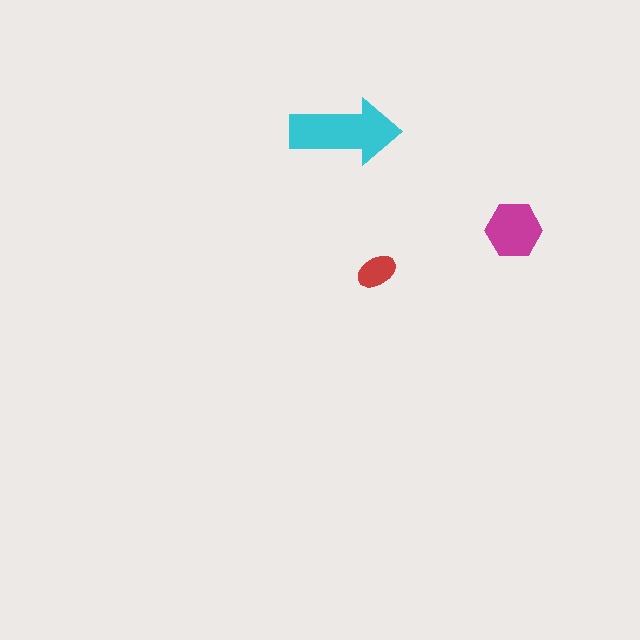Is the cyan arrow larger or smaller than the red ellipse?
Larger.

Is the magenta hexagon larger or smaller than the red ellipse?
Larger.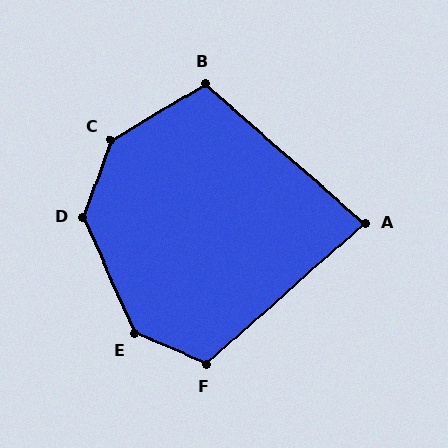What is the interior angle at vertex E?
Approximately 137 degrees (obtuse).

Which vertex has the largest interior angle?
C, at approximately 140 degrees.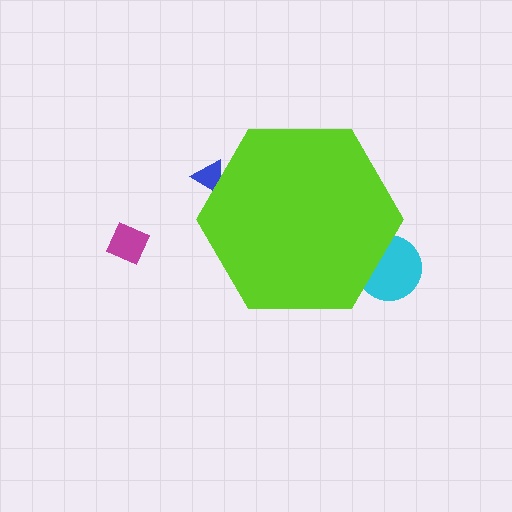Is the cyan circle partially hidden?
Yes, the cyan circle is partially hidden behind the lime hexagon.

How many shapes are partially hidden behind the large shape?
2 shapes are partially hidden.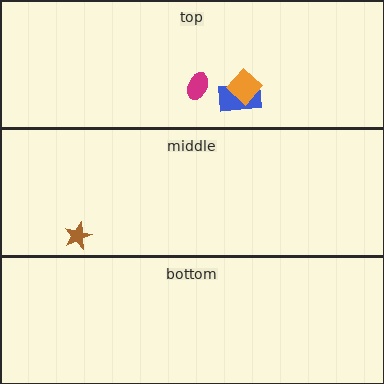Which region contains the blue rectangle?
The top region.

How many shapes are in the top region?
3.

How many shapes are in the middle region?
1.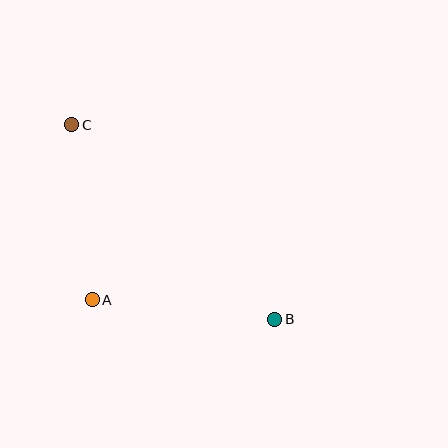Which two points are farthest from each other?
Points B and C are farthest from each other.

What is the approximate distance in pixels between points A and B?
The distance between A and B is approximately 184 pixels.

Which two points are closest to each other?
Points A and C are closest to each other.